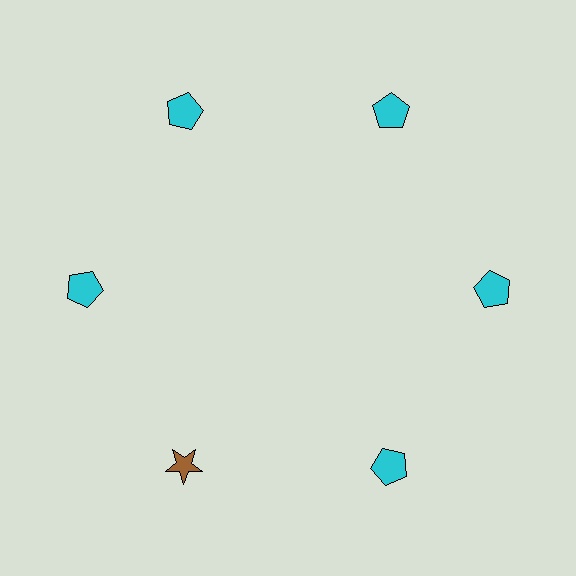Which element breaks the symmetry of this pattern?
The brown star at roughly the 7 o'clock position breaks the symmetry. All other shapes are cyan pentagons.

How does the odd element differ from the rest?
It differs in both color (brown instead of cyan) and shape (star instead of pentagon).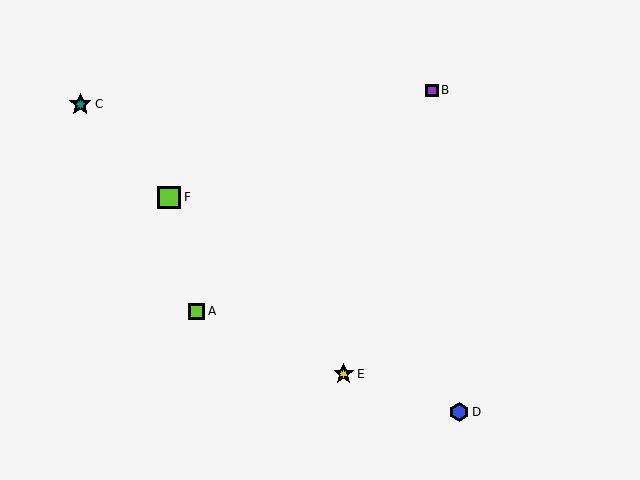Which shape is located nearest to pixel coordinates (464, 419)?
The blue hexagon (labeled D) at (459, 412) is nearest to that location.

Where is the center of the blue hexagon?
The center of the blue hexagon is at (459, 412).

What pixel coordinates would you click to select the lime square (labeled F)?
Click at (169, 197) to select the lime square F.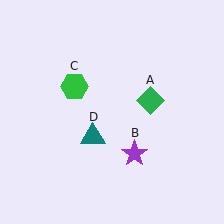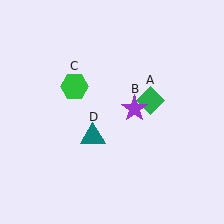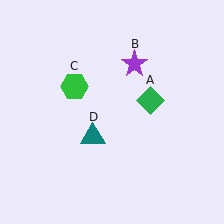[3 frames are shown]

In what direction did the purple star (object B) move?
The purple star (object B) moved up.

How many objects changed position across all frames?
1 object changed position: purple star (object B).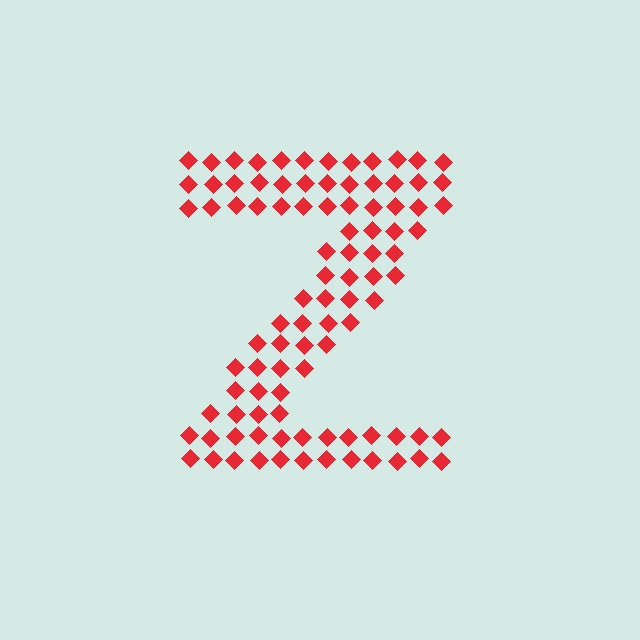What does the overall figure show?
The overall figure shows the letter Z.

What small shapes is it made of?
It is made of small diamonds.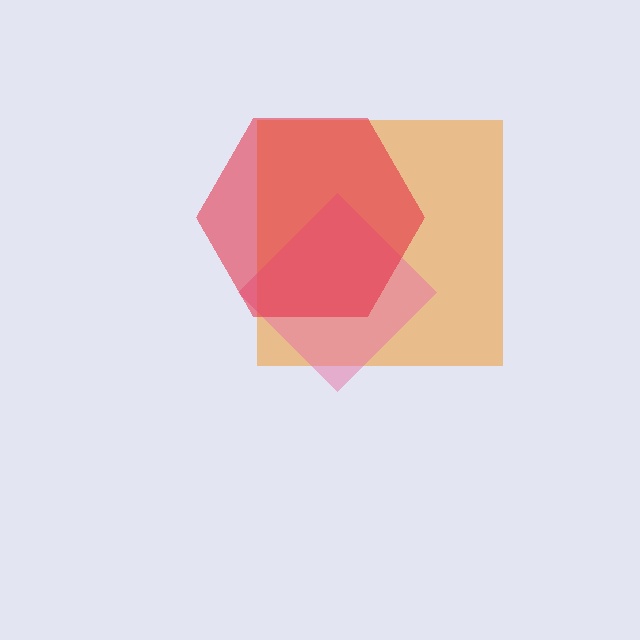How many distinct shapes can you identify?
There are 3 distinct shapes: an orange square, a pink diamond, a red hexagon.